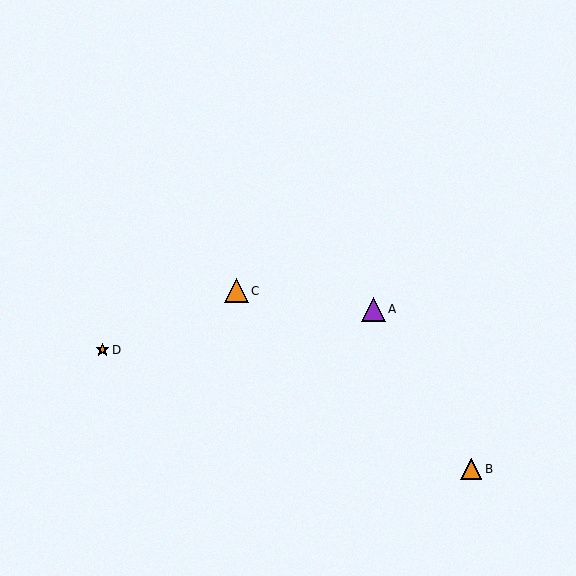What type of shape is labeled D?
Shape D is an orange star.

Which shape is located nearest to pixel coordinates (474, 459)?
The orange triangle (labeled B) at (471, 469) is nearest to that location.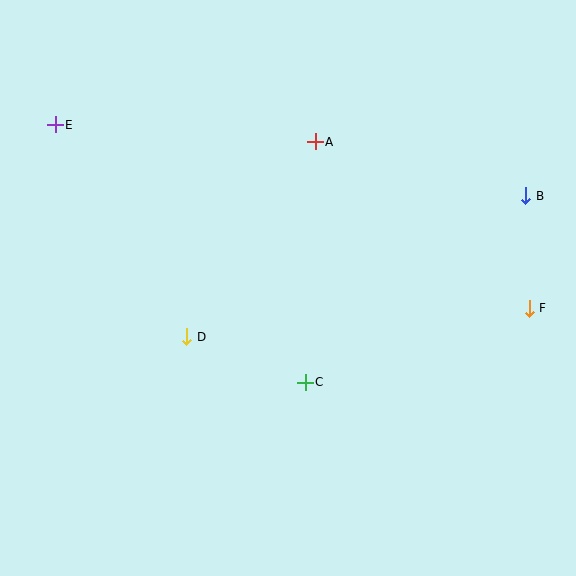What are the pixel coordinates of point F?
Point F is at (529, 308).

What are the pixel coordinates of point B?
Point B is at (526, 196).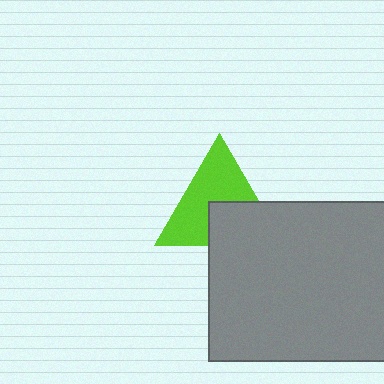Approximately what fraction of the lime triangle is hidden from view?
Roughly 38% of the lime triangle is hidden behind the gray rectangle.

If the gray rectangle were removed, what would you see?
You would see the complete lime triangle.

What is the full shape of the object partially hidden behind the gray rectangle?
The partially hidden object is a lime triangle.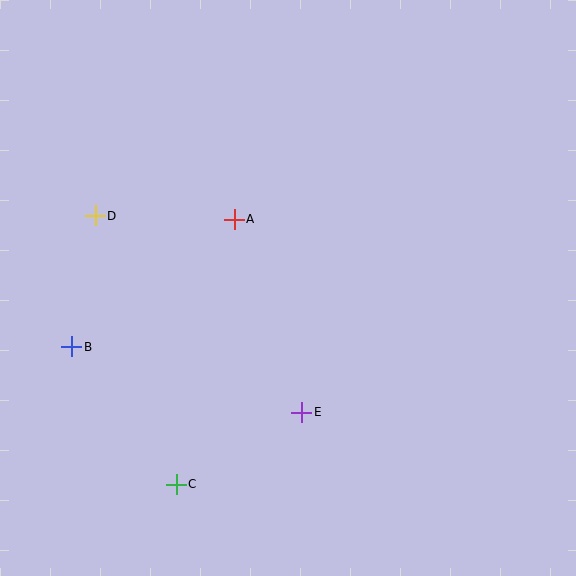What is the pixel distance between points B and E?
The distance between B and E is 239 pixels.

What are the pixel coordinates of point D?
Point D is at (95, 216).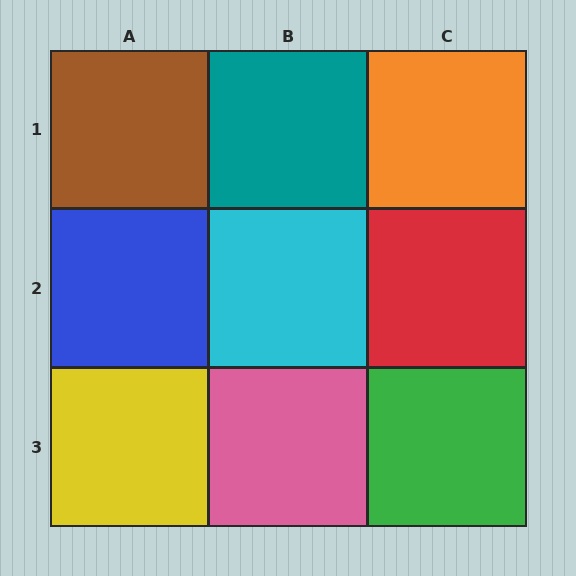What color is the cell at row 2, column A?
Blue.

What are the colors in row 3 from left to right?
Yellow, pink, green.